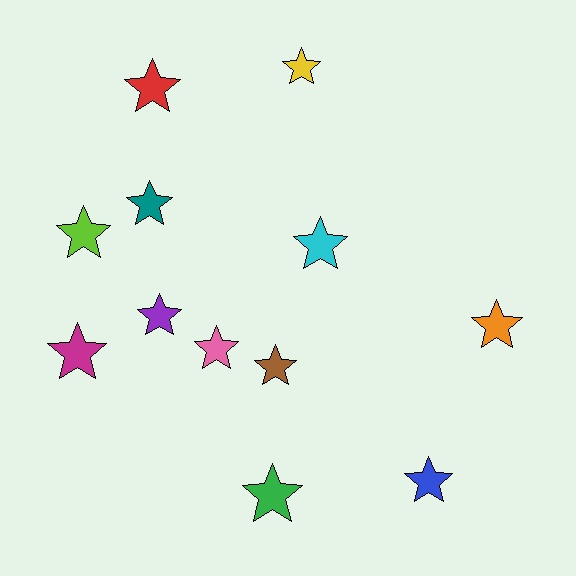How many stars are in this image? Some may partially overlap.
There are 12 stars.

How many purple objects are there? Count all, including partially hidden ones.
There is 1 purple object.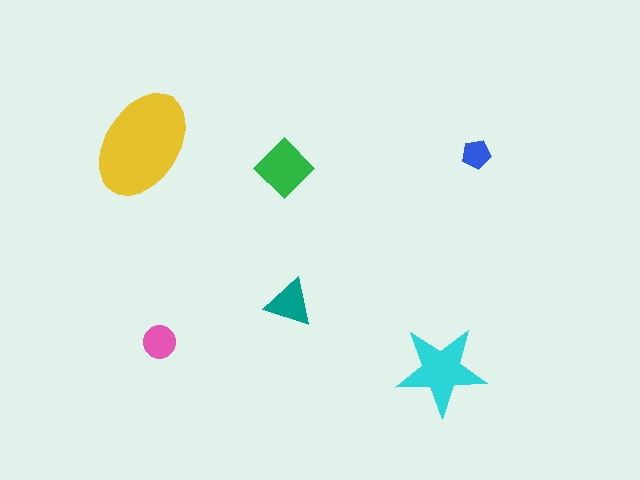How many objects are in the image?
There are 6 objects in the image.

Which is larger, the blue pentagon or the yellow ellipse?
The yellow ellipse.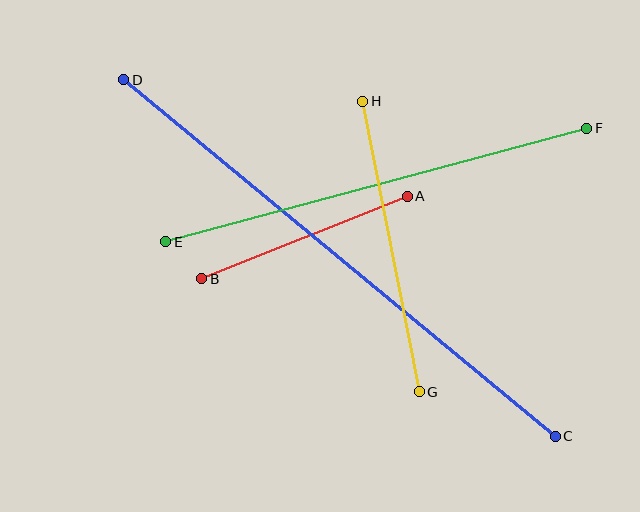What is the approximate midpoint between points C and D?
The midpoint is at approximately (340, 258) pixels.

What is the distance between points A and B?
The distance is approximately 222 pixels.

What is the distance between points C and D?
The distance is approximately 560 pixels.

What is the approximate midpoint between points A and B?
The midpoint is at approximately (305, 238) pixels.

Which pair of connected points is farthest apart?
Points C and D are farthest apart.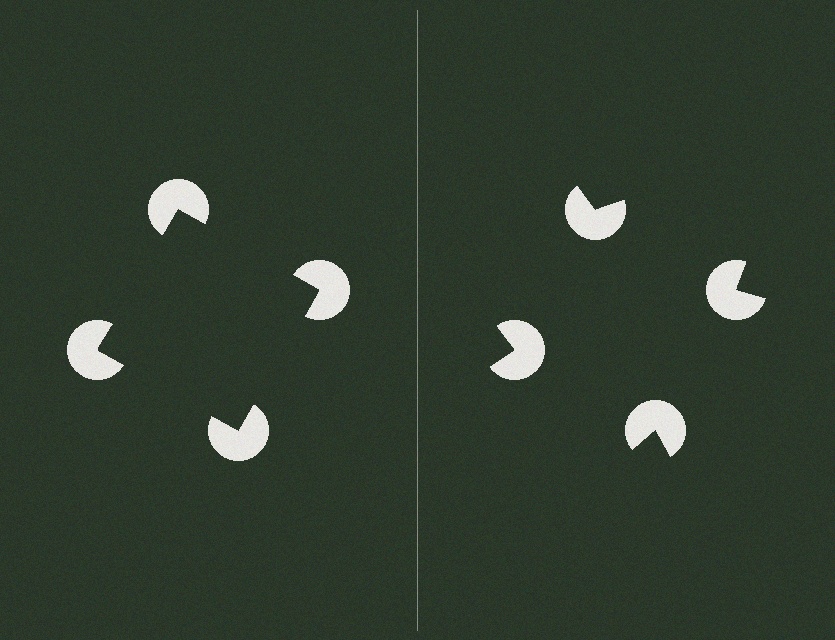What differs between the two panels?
The pac-man discs are positioned identically on both sides; only the wedge orientations differ. On the left they align to a square; on the right they are misaligned.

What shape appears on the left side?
An illusory square.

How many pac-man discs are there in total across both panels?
8 — 4 on each side.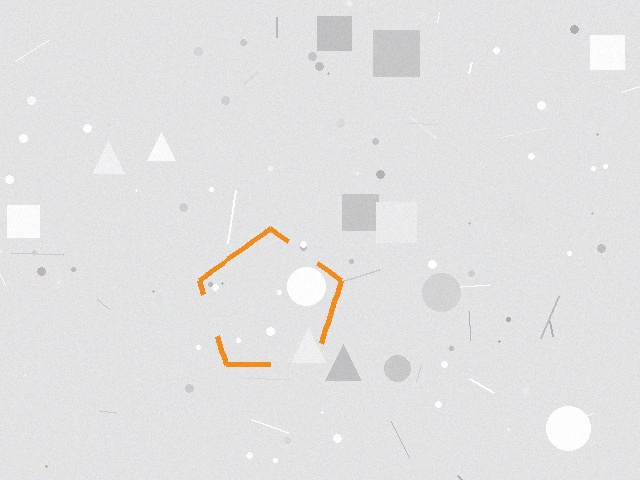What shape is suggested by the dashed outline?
The dashed outline suggests a pentagon.